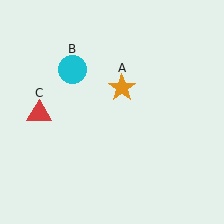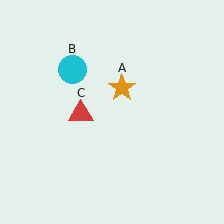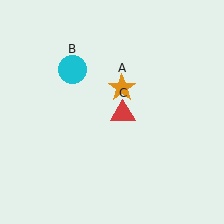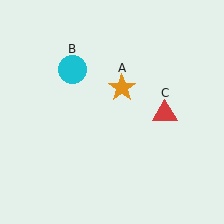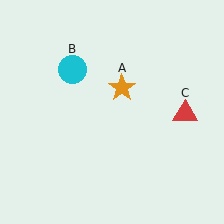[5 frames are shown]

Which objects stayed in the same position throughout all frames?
Orange star (object A) and cyan circle (object B) remained stationary.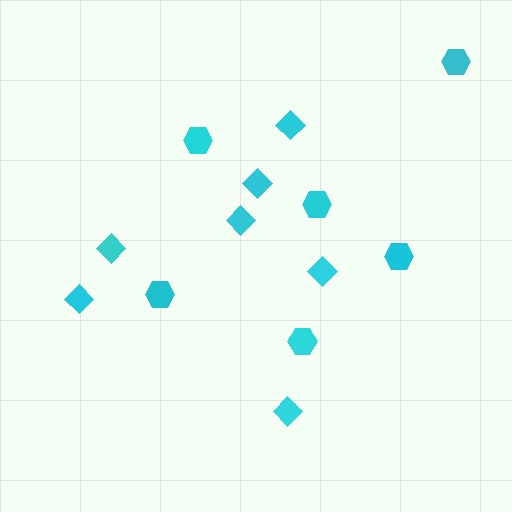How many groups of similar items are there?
There are 2 groups: one group of diamonds (7) and one group of hexagons (6).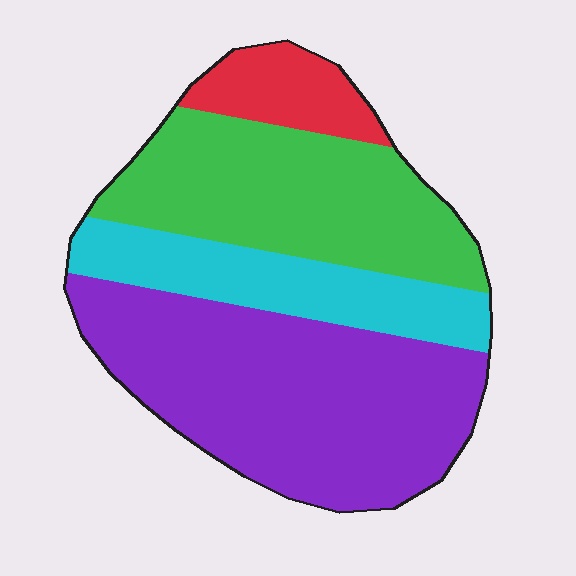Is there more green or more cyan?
Green.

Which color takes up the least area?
Red, at roughly 10%.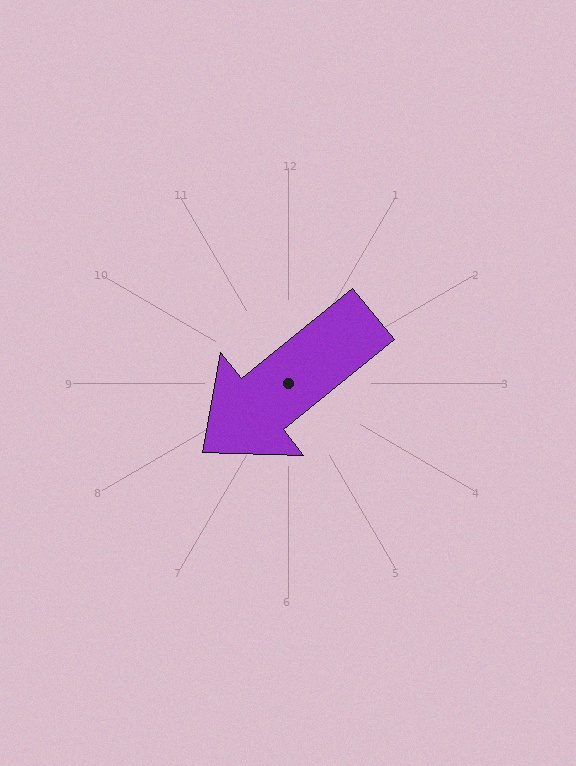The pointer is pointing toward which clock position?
Roughly 8 o'clock.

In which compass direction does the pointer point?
Southwest.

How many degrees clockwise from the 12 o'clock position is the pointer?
Approximately 231 degrees.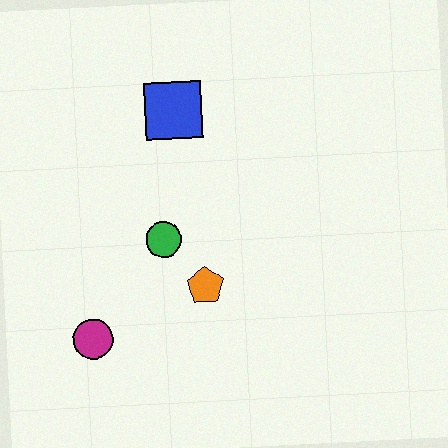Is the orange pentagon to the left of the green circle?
No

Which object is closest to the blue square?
The green circle is closest to the blue square.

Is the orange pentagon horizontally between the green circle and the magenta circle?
No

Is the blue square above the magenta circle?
Yes